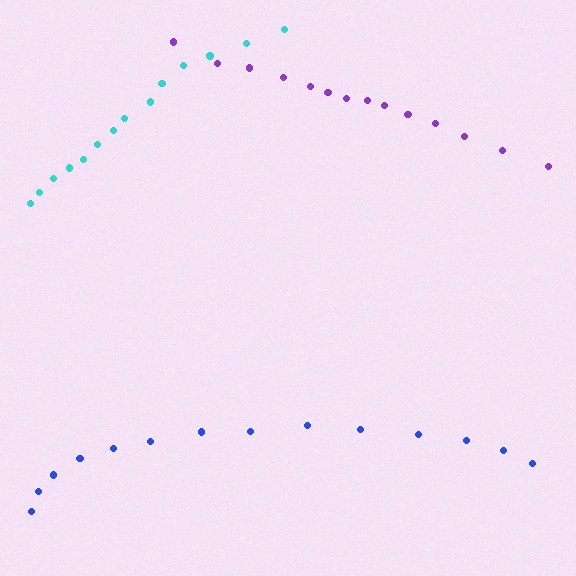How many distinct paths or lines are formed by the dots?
There are 3 distinct paths.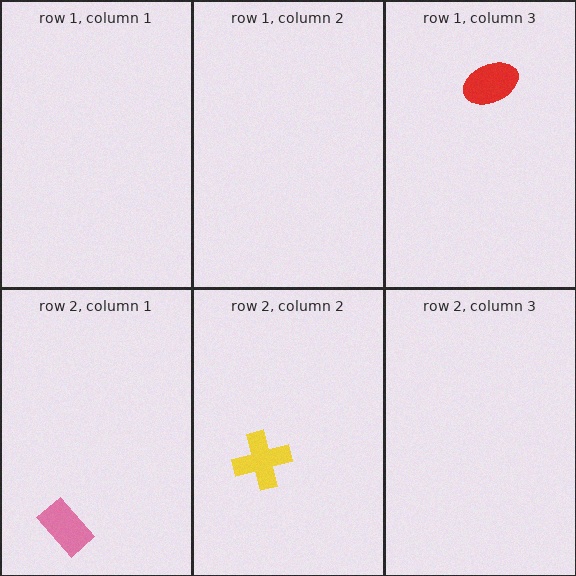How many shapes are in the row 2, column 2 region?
1.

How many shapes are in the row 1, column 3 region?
1.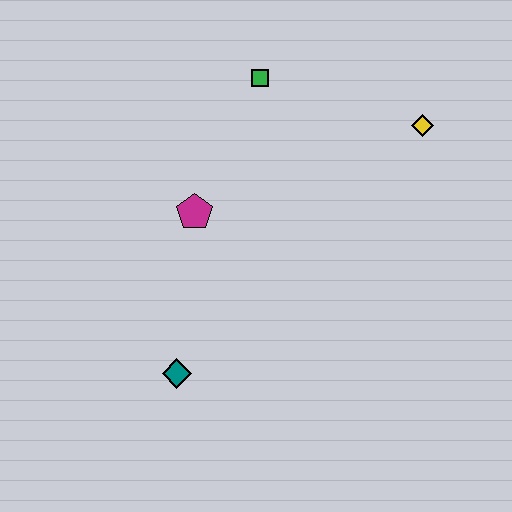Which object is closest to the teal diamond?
The magenta pentagon is closest to the teal diamond.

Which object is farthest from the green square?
The teal diamond is farthest from the green square.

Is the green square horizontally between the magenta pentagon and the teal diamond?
No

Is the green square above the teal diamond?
Yes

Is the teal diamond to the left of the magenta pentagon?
Yes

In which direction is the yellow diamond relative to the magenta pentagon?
The yellow diamond is to the right of the magenta pentagon.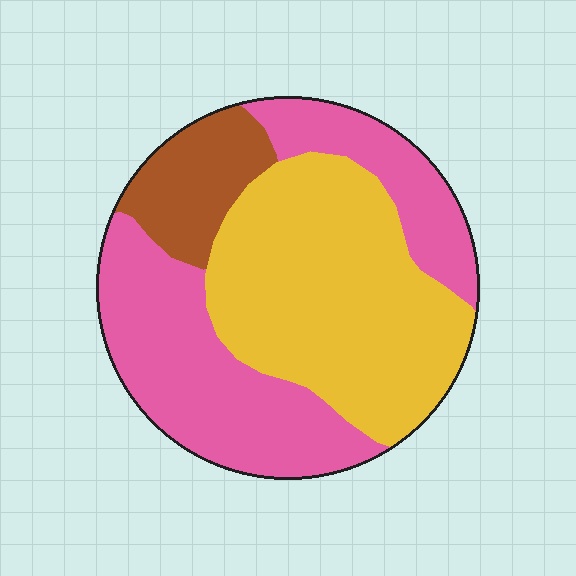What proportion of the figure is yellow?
Yellow covers 44% of the figure.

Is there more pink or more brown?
Pink.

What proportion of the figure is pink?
Pink covers 43% of the figure.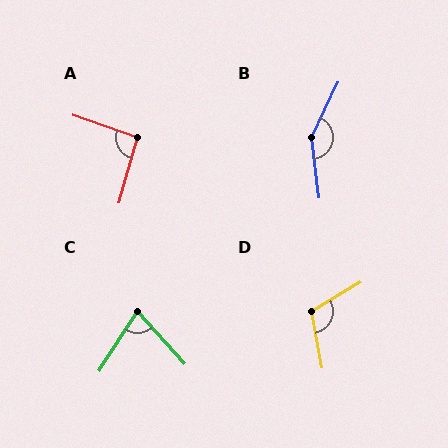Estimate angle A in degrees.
Approximately 93 degrees.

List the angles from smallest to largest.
C (76°), A (93°), D (110°), B (148°).